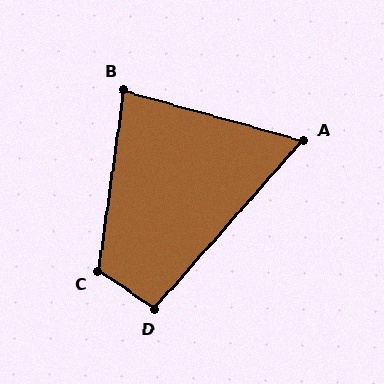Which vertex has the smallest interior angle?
A, at approximately 64 degrees.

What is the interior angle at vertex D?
Approximately 98 degrees (obtuse).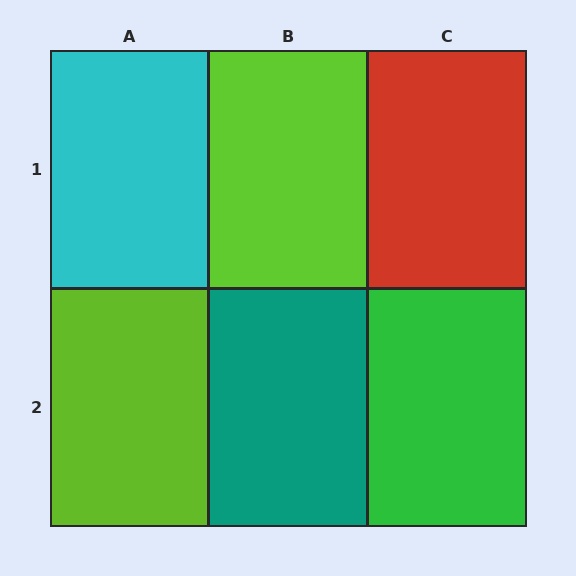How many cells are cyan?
1 cell is cyan.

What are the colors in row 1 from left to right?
Cyan, lime, red.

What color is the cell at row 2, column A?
Lime.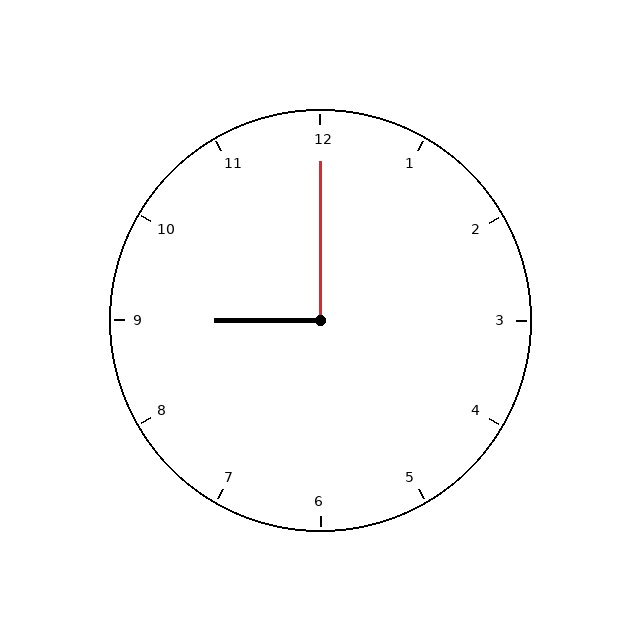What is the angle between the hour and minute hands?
Approximately 90 degrees.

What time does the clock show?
9:00.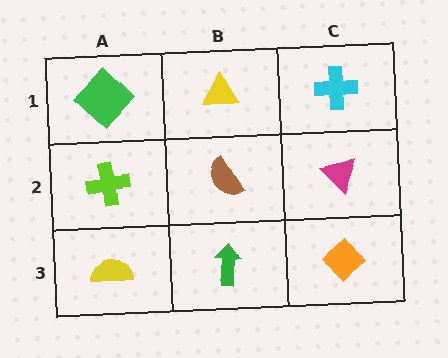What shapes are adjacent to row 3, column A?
A lime cross (row 2, column A), a green arrow (row 3, column B).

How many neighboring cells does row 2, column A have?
3.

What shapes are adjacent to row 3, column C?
A magenta triangle (row 2, column C), a green arrow (row 3, column B).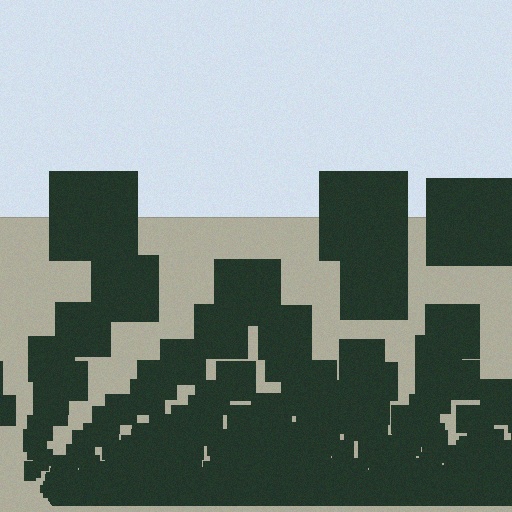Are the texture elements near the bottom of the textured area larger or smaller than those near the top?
Smaller. The gradient is inverted — elements near the bottom are smaller and denser.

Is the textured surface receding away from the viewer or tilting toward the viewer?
The surface appears to tilt toward the viewer. Texture elements get larger and sparser toward the top.